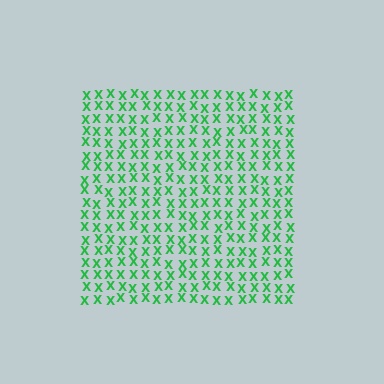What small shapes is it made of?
It is made of small letter X's.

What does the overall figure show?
The overall figure shows a square.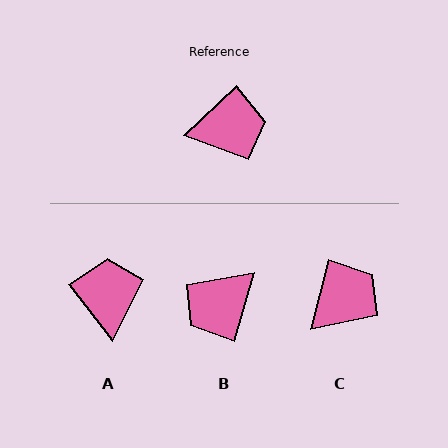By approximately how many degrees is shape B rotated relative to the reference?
Approximately 150 degrees clockwise.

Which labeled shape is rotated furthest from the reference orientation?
B, about 150 degrees away.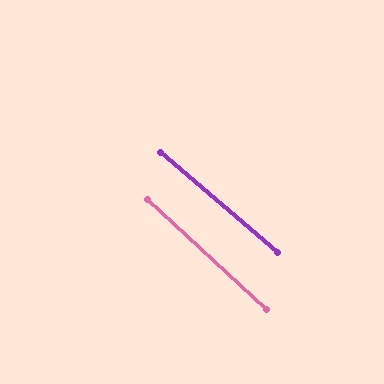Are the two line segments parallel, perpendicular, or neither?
Parallel — their directions differ by only 1.9°.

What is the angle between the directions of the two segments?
Approximately 2 degrees.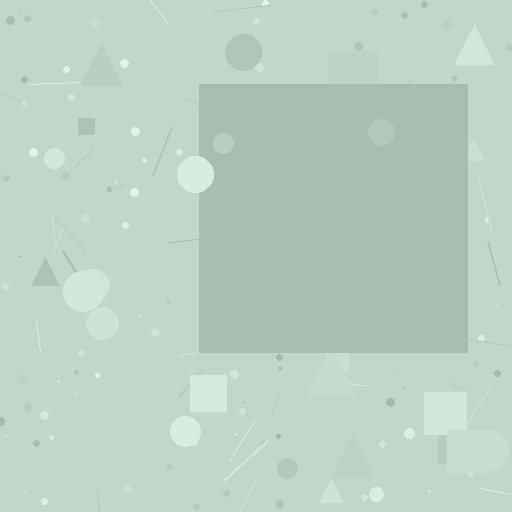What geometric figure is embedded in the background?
A square is embedded in the background.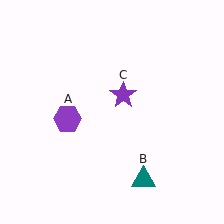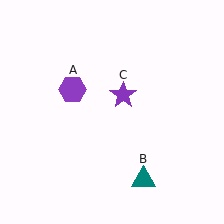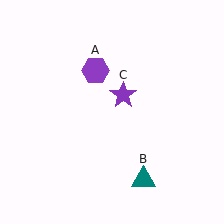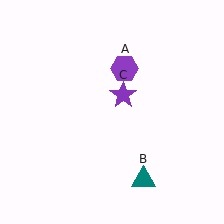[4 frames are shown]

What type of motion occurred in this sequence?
The purple hexagon (object A) rotated clockwise around the center of the scene.